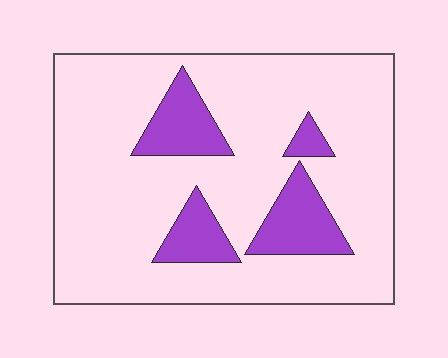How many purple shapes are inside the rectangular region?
4.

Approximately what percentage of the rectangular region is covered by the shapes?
Approximately 15%.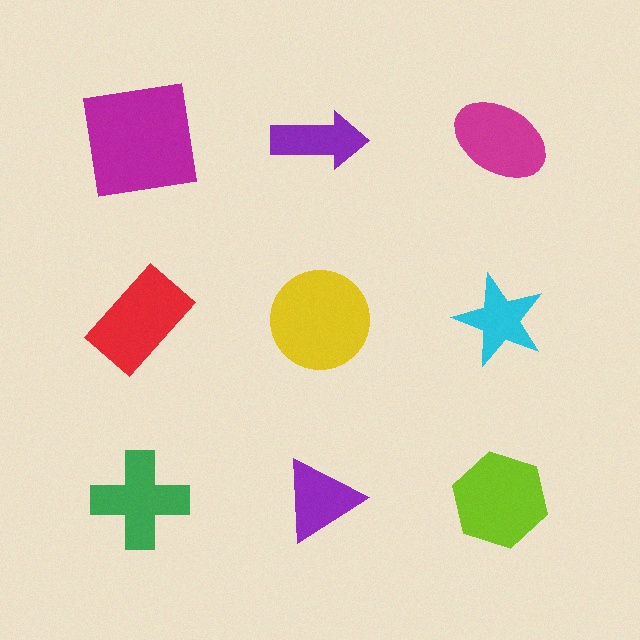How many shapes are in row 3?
3 shapes.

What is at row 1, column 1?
A magenta square.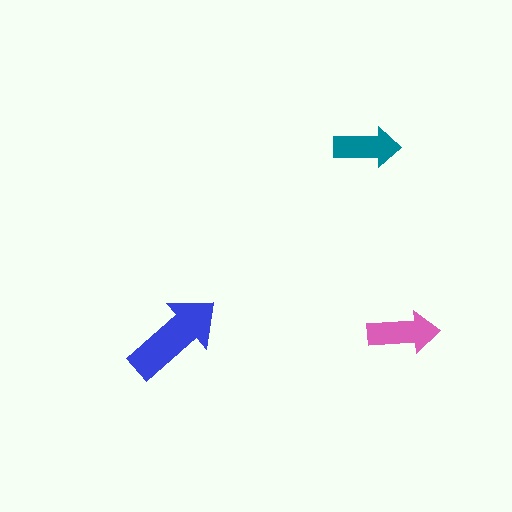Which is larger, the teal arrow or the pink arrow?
The pink one.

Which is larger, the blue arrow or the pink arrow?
The blue one.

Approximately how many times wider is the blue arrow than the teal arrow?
About 1.5 times wider.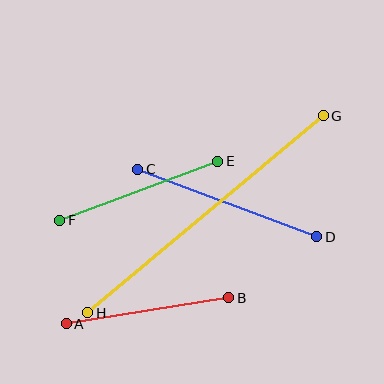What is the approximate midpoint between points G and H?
The midpoint is at approximately (205, 214) pixels.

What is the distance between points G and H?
The distance is approximately 307 pixels.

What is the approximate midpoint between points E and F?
The midpoint is at approximately (139, 191) pixels.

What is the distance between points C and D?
The distance is approximately 191 pixels.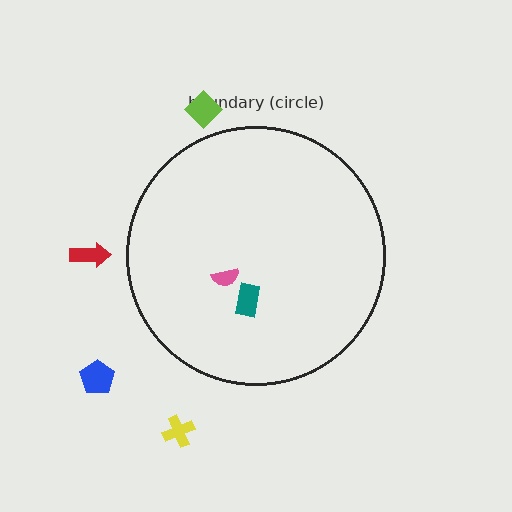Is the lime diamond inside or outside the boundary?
Outside.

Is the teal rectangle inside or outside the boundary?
Inside.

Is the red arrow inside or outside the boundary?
Outside.